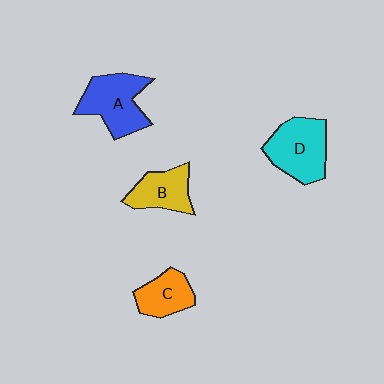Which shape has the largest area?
Shape D (cyan).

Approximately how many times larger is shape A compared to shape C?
Approximately 1.5 times.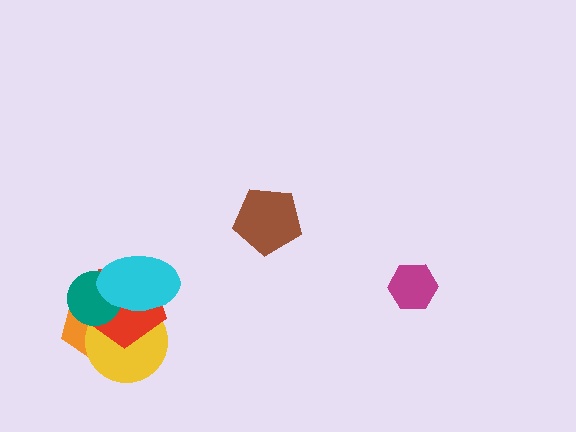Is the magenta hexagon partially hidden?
No, no other shape covers it.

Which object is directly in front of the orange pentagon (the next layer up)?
The yellow circle is directly in front of the orange pentagon.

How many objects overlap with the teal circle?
4 objects overlap with the teal circle.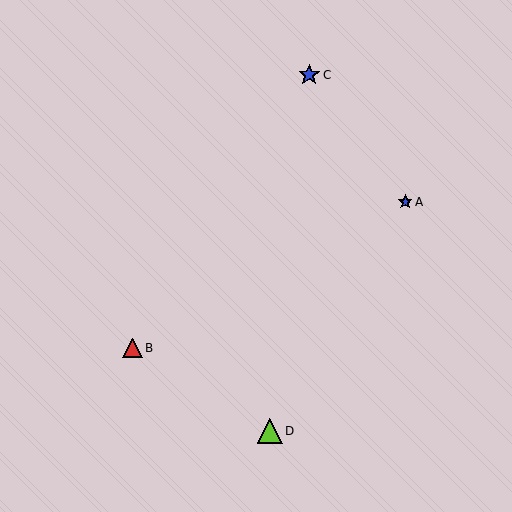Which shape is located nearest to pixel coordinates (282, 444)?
The lime triangle (labeled D) at (270, 431) is nearest to that location.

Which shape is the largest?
The lime triangle (labeled D) is the largest.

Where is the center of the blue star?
The center of the blue star is at (405, 202).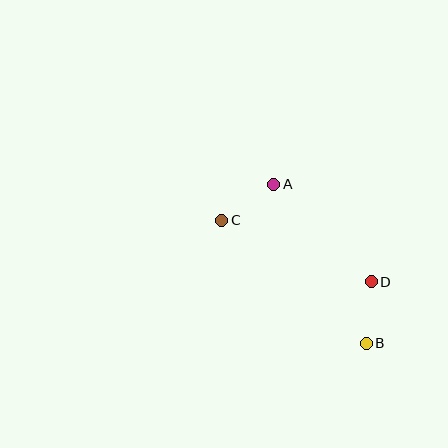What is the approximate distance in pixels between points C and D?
The distance between C and D is approximately 162 pixels.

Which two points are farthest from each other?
Points B and C are farthest from each other.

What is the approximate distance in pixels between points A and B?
The distance between A and B is approximately 184 pixels.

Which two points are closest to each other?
Points B and D are closest to each other.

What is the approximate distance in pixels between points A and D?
The distance between A and D is approximately 138 pixels.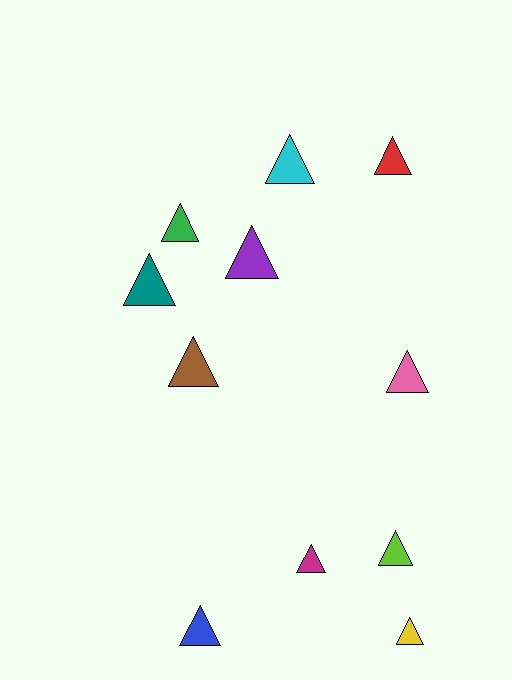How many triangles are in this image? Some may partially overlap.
There are 11 triangles.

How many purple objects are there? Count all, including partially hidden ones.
There is 1 purple object.